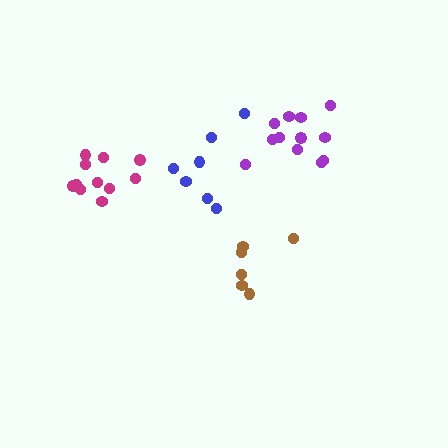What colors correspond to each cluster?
The clusters are colored: brown, blue, purple, magenta.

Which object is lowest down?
The brown cluster is bottommost.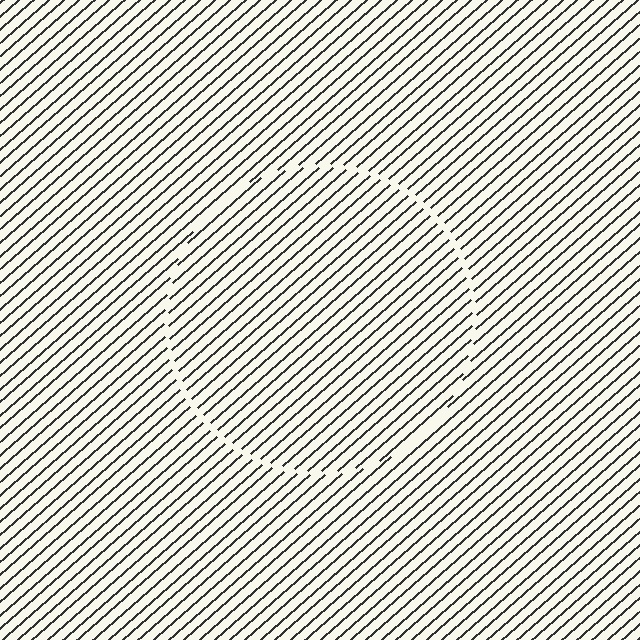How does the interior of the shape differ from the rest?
The interior of the shape contains the same grating, shifted by half a period — the contour is defined by the phase discontinuity where line-ends from the inner and outer gratings abut.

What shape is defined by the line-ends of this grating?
An illusory circle. The interior of the shape contains the same grating, shifted by half a period — the contour is defined by the phase discontinuity where line-ends from the inner and outer gratings abut.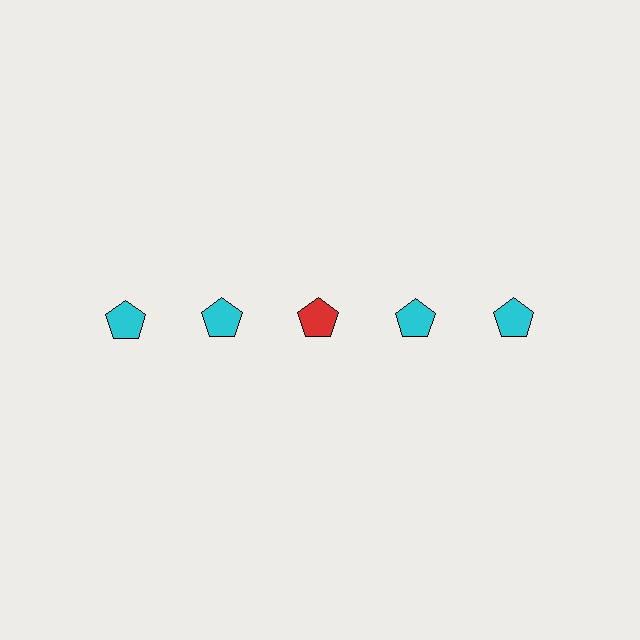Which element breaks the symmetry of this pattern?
The red pentagon in the top row, center column breaks the symmetry. All other shapes are cyan pentagons.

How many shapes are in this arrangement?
There are 5 shapes arranged in a grid pattern.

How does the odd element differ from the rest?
It has a different color: red instead of cyan.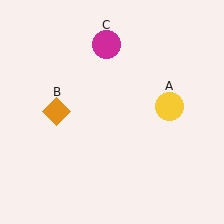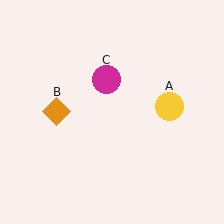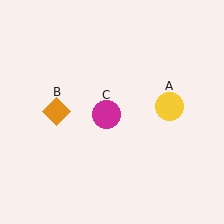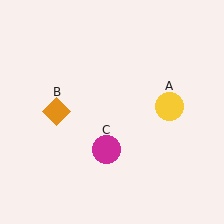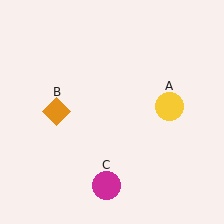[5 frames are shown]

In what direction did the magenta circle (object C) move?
The magenta circle (object C) moved down.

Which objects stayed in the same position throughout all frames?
Yellow circle (object A) and orange diamond (object B) remained stationary.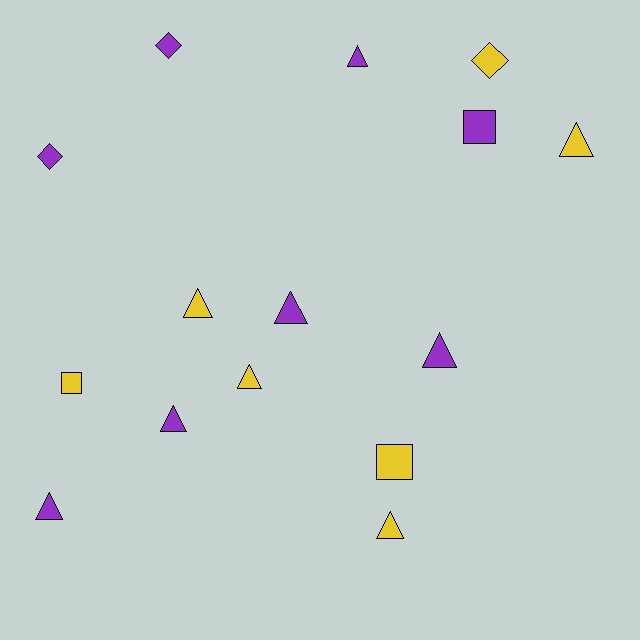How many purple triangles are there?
There are 5 purple triangles.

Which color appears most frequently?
Purple, with 8 objects.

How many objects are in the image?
There are 15 objects.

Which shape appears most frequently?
Triangle, with 9 objects.